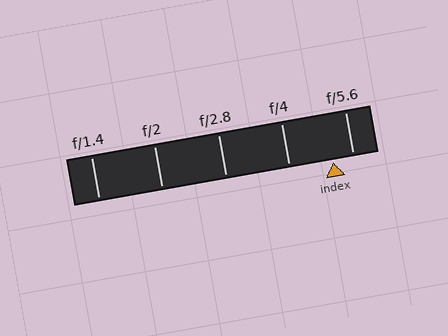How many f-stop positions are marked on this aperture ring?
There are 5 f-stop positions marked.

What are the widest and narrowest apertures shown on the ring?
The widest aperture shown is f/1.4 and the narrowest is f/5.6.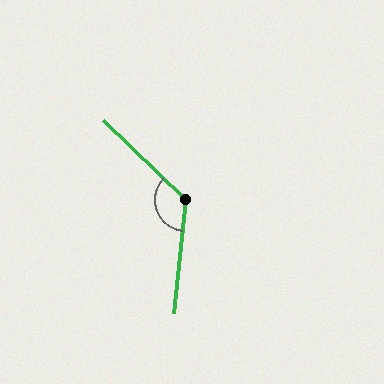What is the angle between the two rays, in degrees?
Approximately 128 degrees.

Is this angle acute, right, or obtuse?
It is obtuse.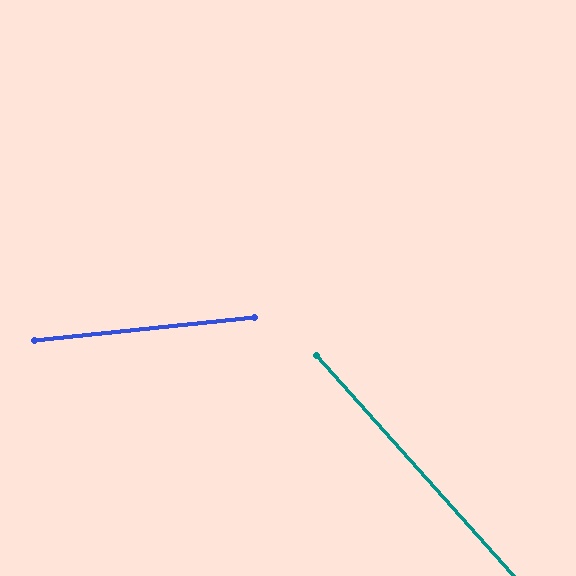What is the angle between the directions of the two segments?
Approximately 54 degrees.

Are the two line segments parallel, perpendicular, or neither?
Neither parallel nor perpendicular — they differ by about 54°.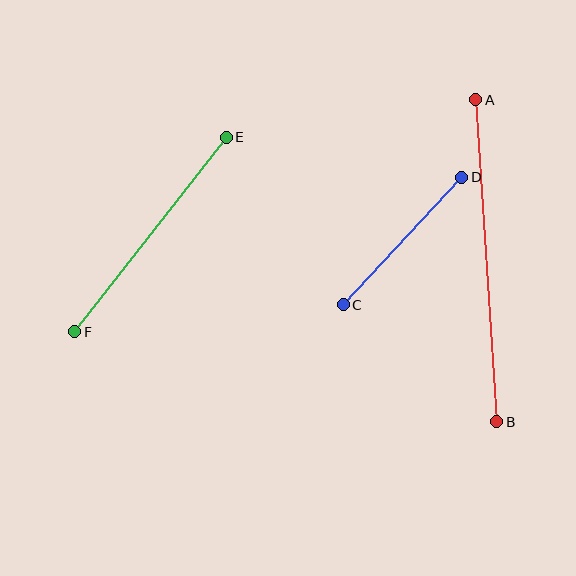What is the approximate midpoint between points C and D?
The midpoint is at approximately (402, 241) pixels.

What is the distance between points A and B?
The distance is approximately 322 pixels.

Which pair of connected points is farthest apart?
Points A and B are farthest apart.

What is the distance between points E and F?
The distance is approximately 247 pixels.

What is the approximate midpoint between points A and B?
The midpoint is at approximately (486, 261) pixels.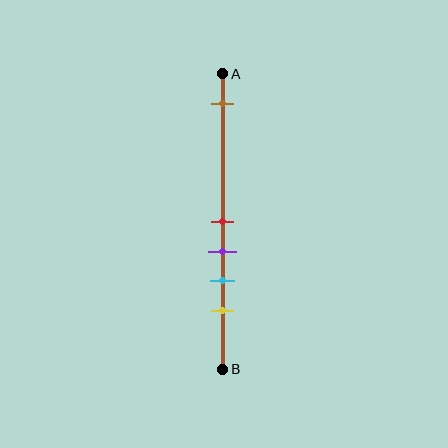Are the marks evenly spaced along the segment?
No, the marks are not evenly spaced.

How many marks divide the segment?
There are 5 marks dividing the segment.